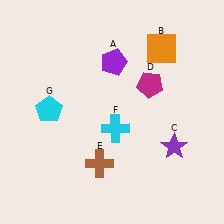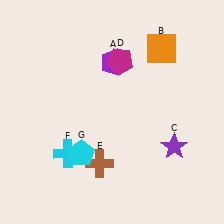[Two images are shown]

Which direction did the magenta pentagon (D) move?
The magenta pentagon (D) moved left.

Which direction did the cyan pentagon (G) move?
The cyan pentagon (G) moved down.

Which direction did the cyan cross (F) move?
The cyan cross (F) moved left.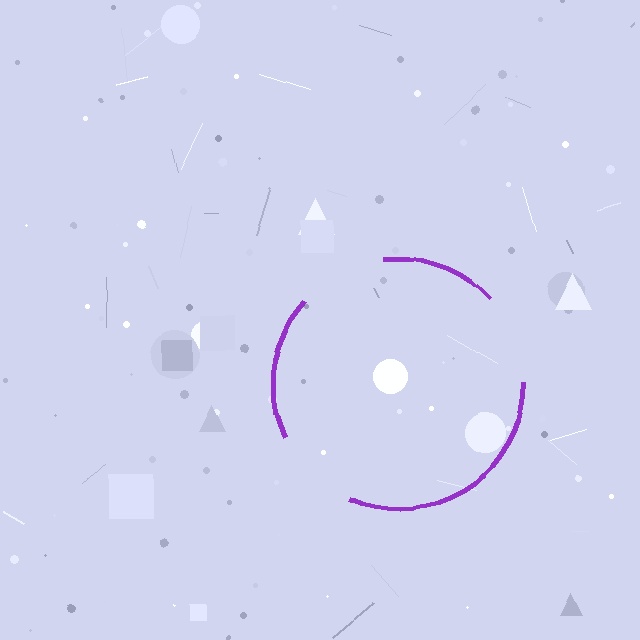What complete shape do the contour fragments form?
The contour fragments form a circle.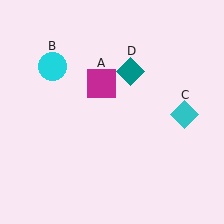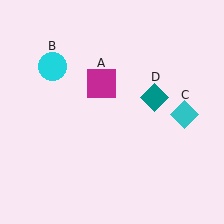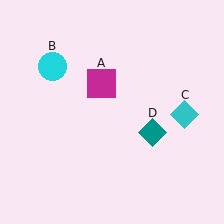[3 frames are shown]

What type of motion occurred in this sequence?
The teal diamond (object D) rotated clockwise around the center of the scene.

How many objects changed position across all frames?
1 object changed position: teal diamond (object D).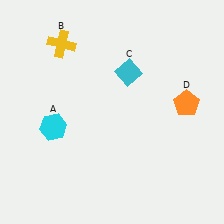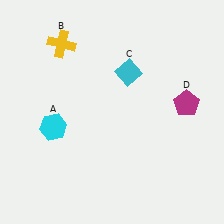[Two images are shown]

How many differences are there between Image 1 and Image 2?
There is 1 difference between the two images.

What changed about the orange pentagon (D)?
In Image 1, D is orange. In Image 2, it changed to magenta.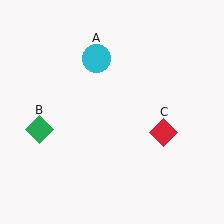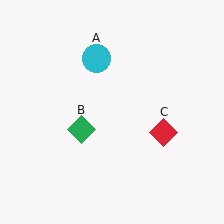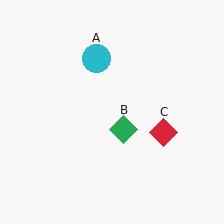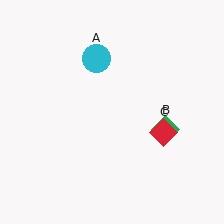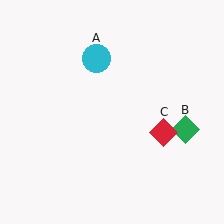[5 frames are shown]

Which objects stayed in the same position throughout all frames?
Cyan circle (object A) and red diamond (object C) remained stationary.